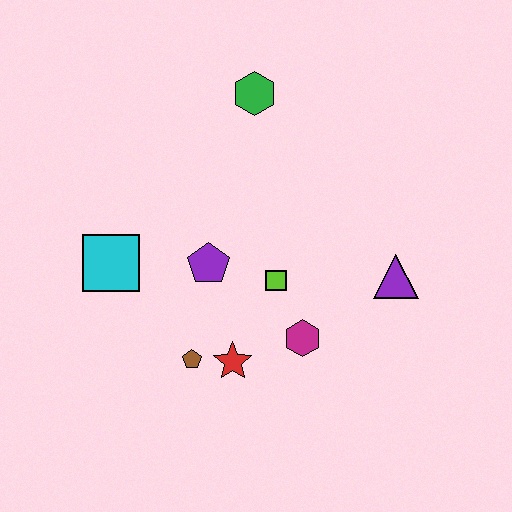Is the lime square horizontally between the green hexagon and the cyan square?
No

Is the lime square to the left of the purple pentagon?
No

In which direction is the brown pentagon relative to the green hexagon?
The brown pentagon is below the green hexagon.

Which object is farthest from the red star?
The green hexagon is farthest from the red star.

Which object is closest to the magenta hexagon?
The lime square is closest to the magenta hexagon.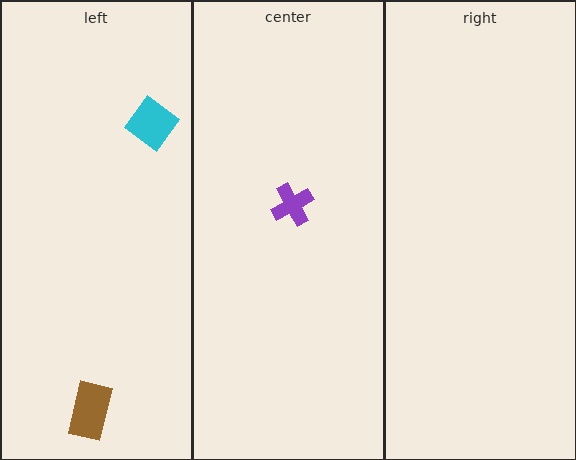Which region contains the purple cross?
The center region.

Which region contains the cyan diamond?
The left region.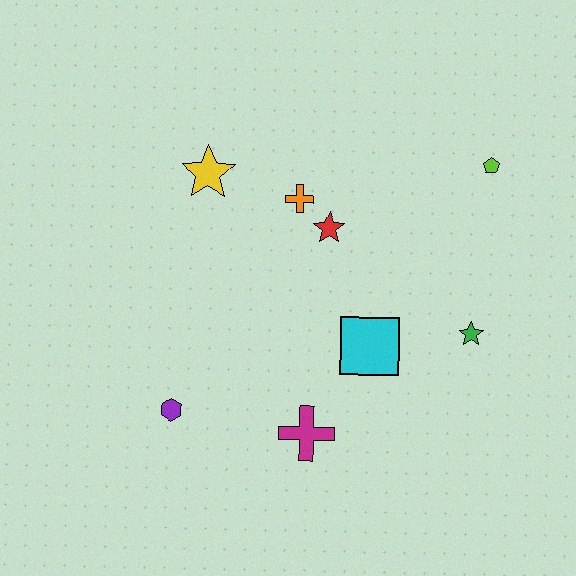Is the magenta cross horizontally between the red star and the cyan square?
No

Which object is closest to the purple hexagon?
The magenta cross is closest to the purple hexagon.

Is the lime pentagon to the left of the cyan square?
No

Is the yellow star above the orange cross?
Yes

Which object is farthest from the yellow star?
The green star is farthest from the yellow star.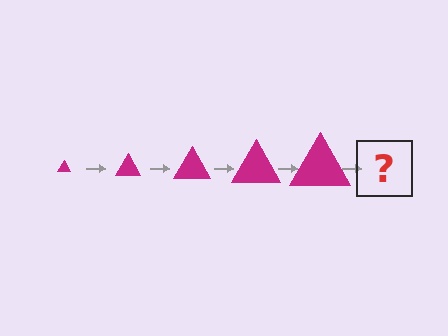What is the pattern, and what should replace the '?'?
The pattern is that the triangle gets progressively larger each step. The '?' should be a magenta triangle, larger than the previous one.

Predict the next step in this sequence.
The next step is a magenta triangle, larger than the previous one.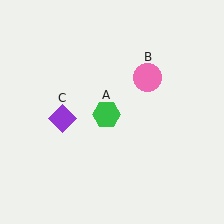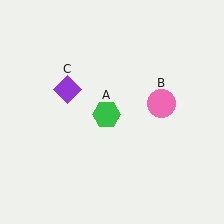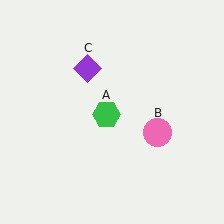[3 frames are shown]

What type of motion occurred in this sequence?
The pink circle (object B), purple diamond (object C) rotated clockwise around the center of the scene.